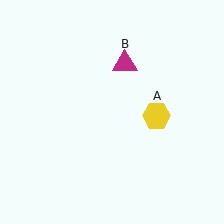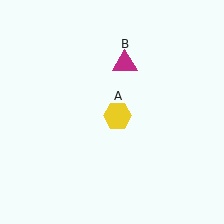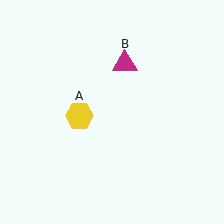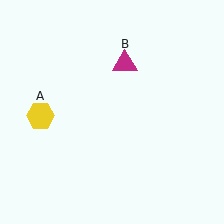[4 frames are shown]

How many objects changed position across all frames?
1 object changed position: yellow hexagon (object A).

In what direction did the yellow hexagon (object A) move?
The yellow hexagon (object A) moved left.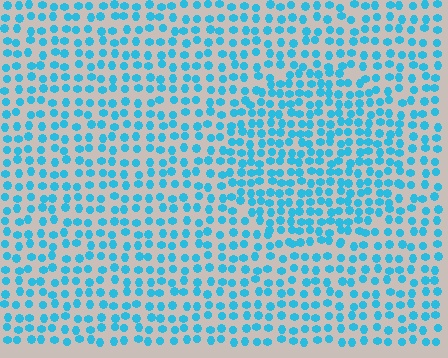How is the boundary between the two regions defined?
The boundary is defined by a change in element density (approximately 1.5x ratio). All elements are the same color, size, and shape.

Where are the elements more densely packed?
The elements are more densely packed inside the circle boundary.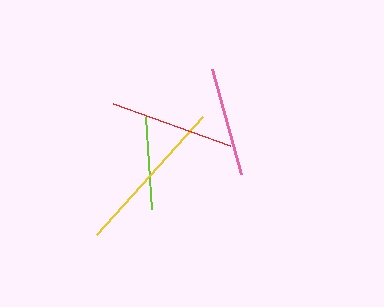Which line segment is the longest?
The yellow line is the longest at approximately 159 pixels.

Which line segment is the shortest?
The lime line is the shortest at approximately 92 pixels.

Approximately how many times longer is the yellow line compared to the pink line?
The yellow line is approximately 1.4 times the length of the pink line.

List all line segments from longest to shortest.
From longest to shortest: yellow, red, pink, lime.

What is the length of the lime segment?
The lime segment is approximately 92 pixels long.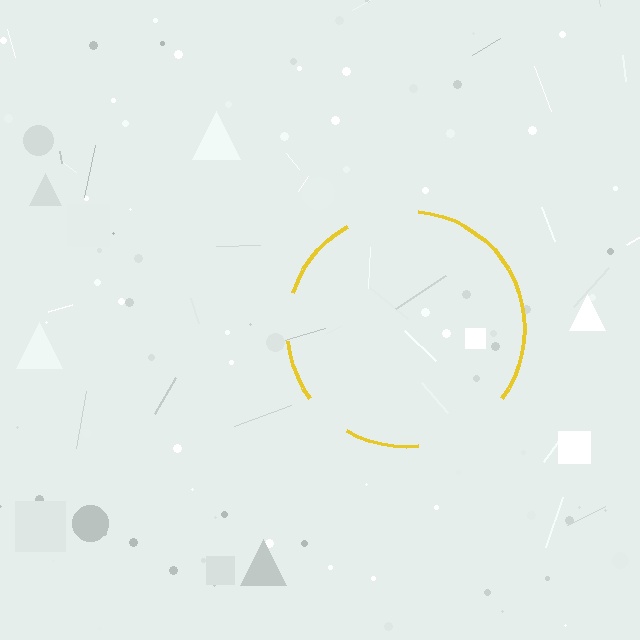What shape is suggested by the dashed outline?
The dashed outline suggests a circle.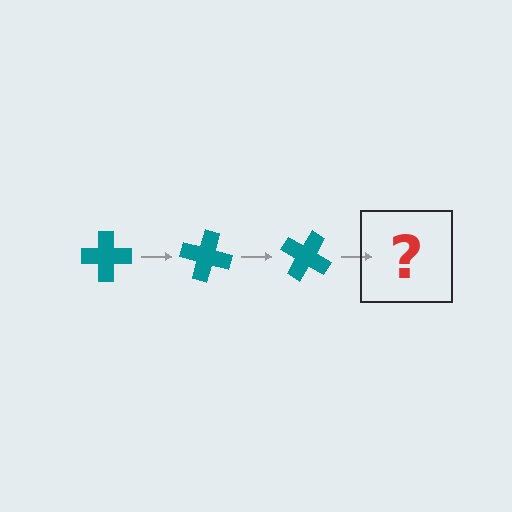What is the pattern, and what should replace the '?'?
The pattern is that the cross rotates 15 degrees each step. The '?' should be a teal cross rotated 45 degrees.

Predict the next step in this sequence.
The next step is a teal cross rotated 45 degrees.